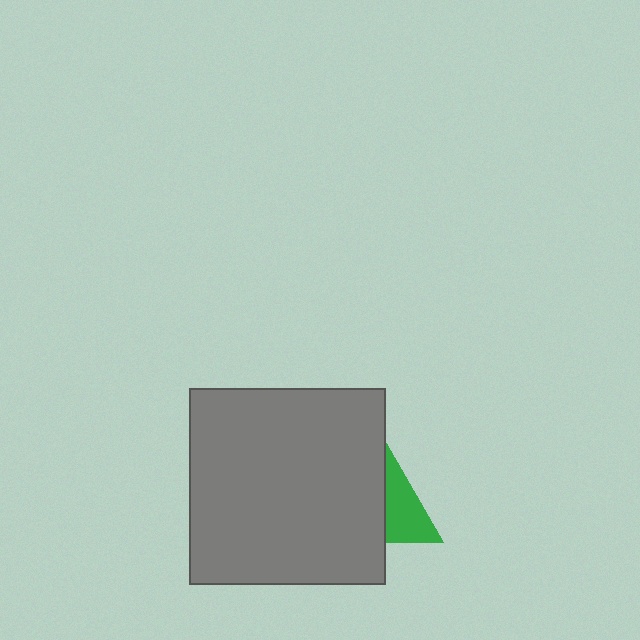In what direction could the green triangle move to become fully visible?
The green triangle could move right. That would shift it out from behind the gray square entirely.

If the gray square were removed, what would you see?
You would see the complete green triangle.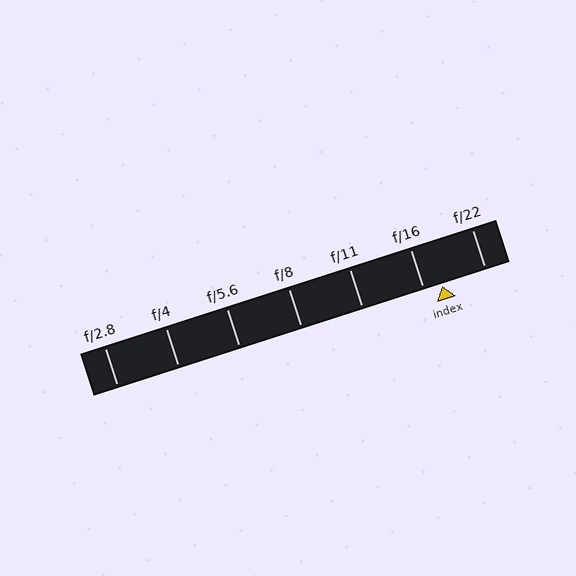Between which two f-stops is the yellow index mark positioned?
The index mark is between f/16 and f/22.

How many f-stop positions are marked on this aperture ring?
There are 7 f-stop positions marked.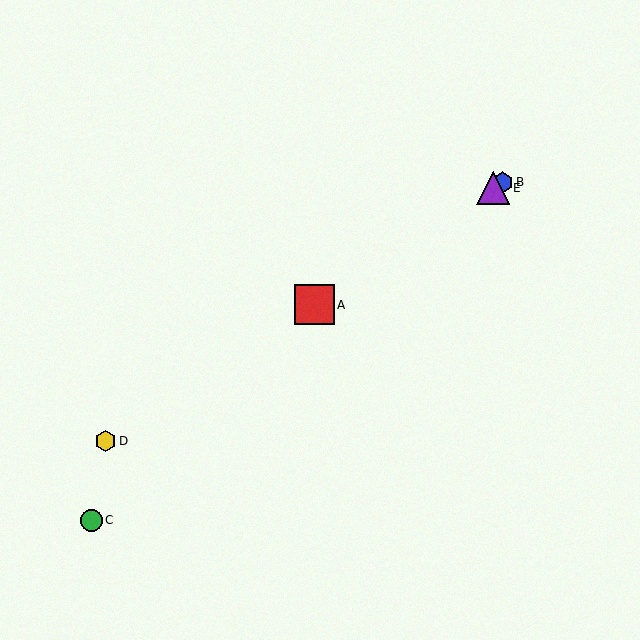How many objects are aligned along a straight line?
4 objects (A, B, D, E) are aligned along a straight line.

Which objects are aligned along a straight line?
Objects A, B, D, E are aligned along a straight line.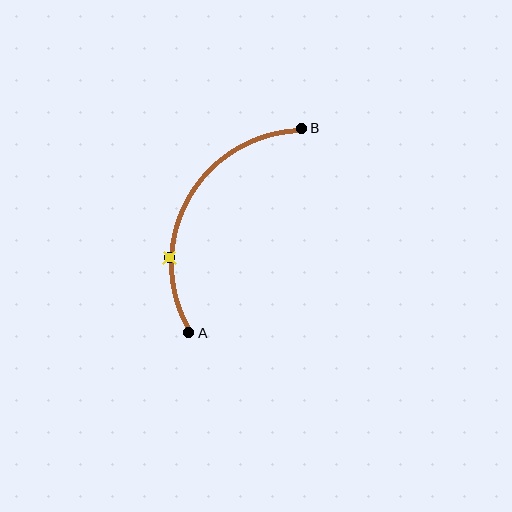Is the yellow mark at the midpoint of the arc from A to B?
No. The yellow mark lies on the arc but is closer to endpoint A. The arc midpoint would be at the point on the curve equidistant along the arc from both A and B.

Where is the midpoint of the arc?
The arc midpoint is the point on the curve farthest from the straight line joining A and B. It sits to the left of that line.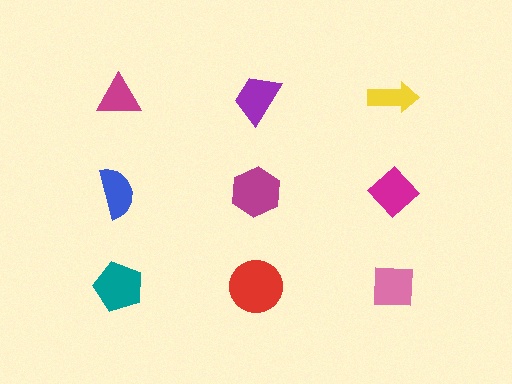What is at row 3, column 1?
A teal pentagon.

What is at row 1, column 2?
A purple trapezoid.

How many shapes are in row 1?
3 shapes.